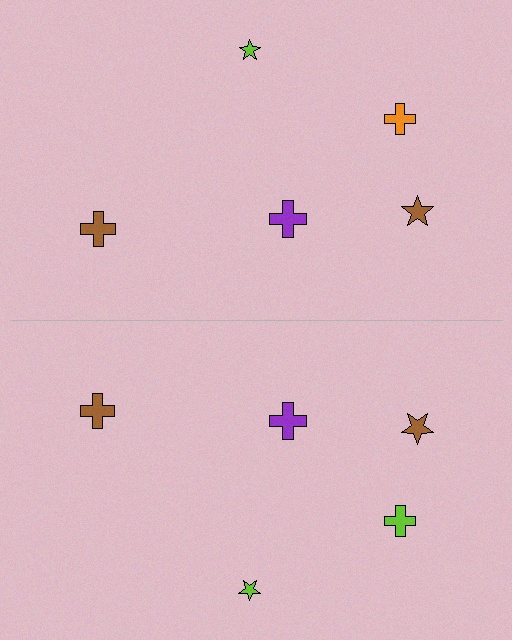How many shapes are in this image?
There are 10 shapes in this image.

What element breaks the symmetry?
The lime cross on the bottom side breaks the symmetry — its mirror counterpart is orange.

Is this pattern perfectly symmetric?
No, the pattern is not perfectly symmetric. The lime cross on the bottom side breaks the symmetry — its mirror counterpart is orange.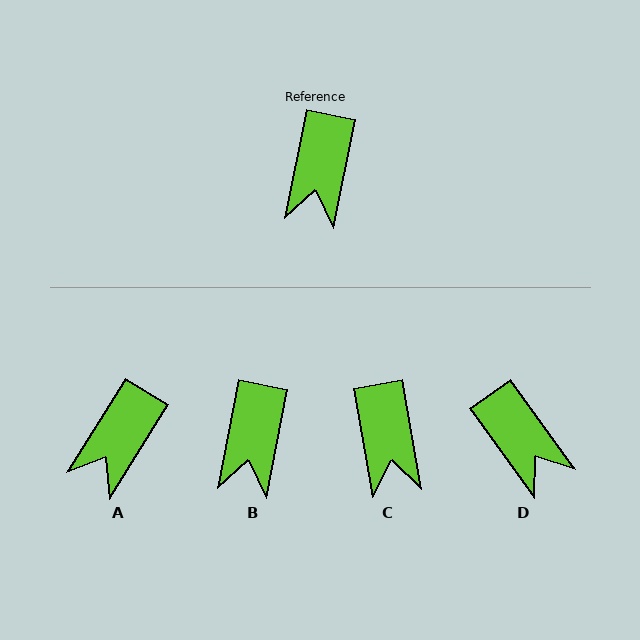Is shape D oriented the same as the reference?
No, it is off by about 47 degrees.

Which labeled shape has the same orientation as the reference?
B.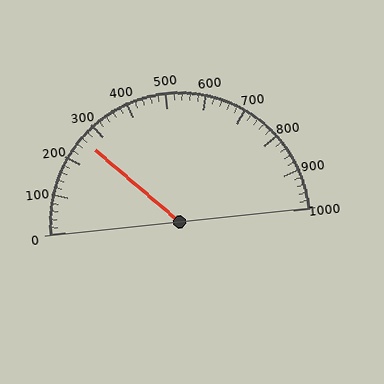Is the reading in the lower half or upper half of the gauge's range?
The reading is in the lower half of the range (0 to 1000).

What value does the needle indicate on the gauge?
The needle indicates approximately 260.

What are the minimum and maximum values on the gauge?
The gauge ranges from 0 to 1000.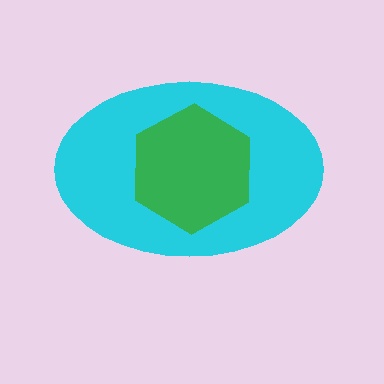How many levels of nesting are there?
2.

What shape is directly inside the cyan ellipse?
The green hexagon.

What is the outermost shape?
The cyan ellipse.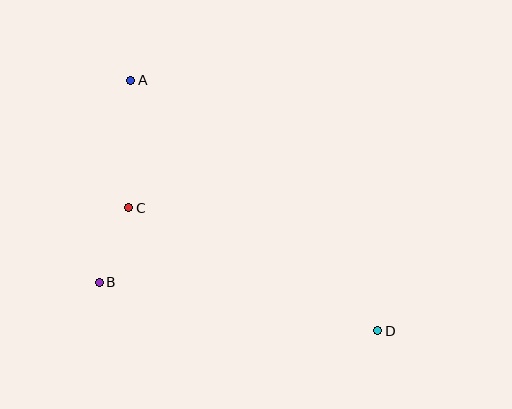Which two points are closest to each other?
Points B and C are closest to each other.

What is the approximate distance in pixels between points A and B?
The distance between A and B is approximately 205 pixels.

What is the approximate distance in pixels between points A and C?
The distance between A and C is approximately 128 pixels.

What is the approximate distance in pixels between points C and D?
The distance between C and D is approximately 277 pixels.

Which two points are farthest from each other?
Points A and D are farthest from each other.